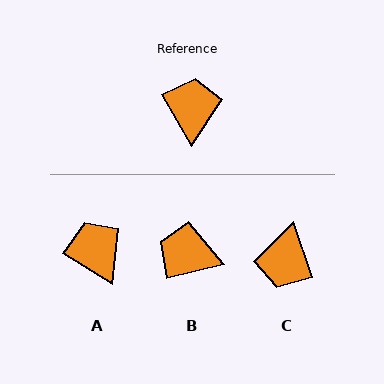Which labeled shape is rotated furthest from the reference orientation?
C, about 169 degrees away.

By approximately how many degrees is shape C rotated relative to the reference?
Approximately 169 degrees counter-clockwise.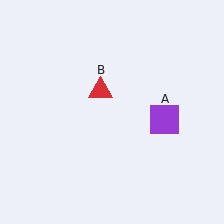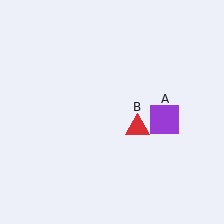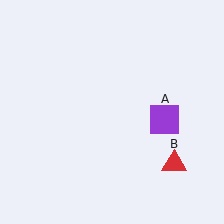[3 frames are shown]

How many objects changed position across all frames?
1 object changed position: red triangle (object B).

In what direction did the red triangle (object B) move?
The red triangle (object B) moved down and to the right.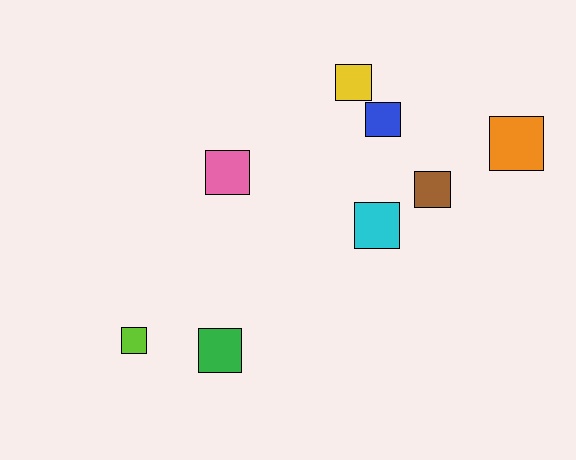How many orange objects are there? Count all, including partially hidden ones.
There is 1 orange object.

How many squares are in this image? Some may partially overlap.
There are 8 squares.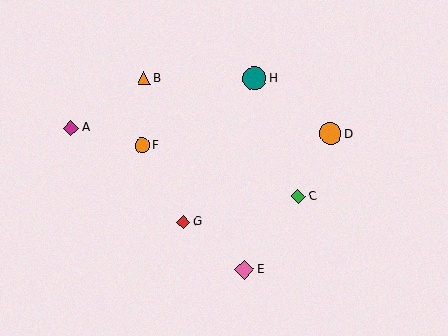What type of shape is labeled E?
Shape E is a pink diamond.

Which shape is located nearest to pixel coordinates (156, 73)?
The orange triangle (labeled B) at (144, 79) is nearest to that location.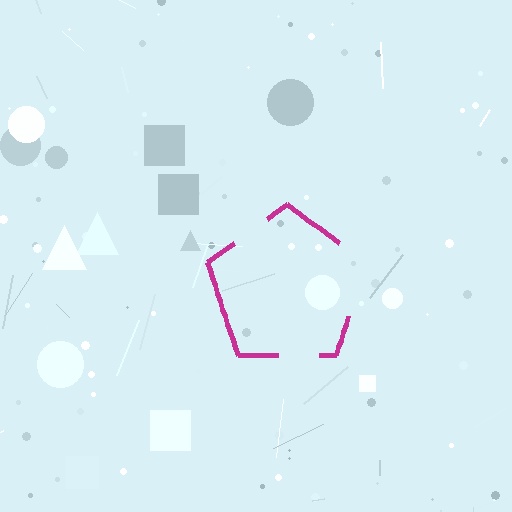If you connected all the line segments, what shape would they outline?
They would outline a pentagon.